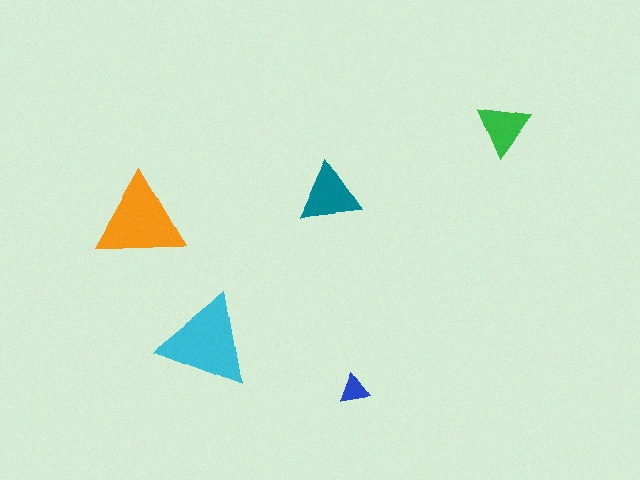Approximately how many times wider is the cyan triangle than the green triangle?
About 1.5 times wider.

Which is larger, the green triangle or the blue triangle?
The green one.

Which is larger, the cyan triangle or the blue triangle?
The cyan one.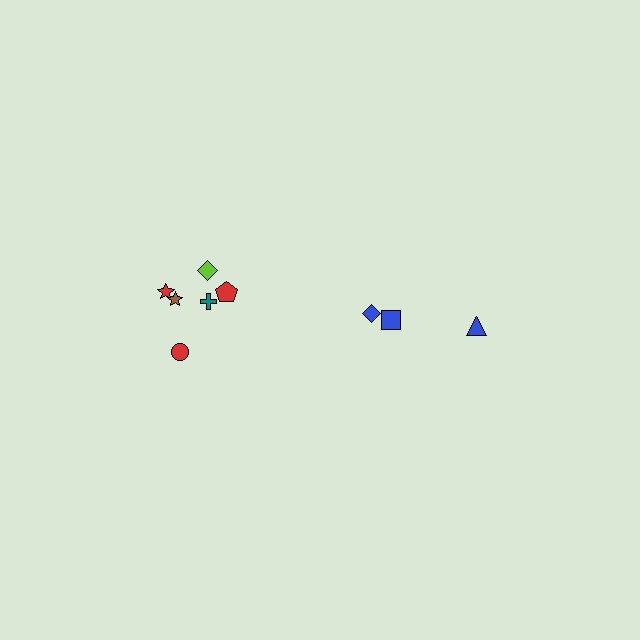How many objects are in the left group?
There are 6 objects.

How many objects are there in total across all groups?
There are 9 objects.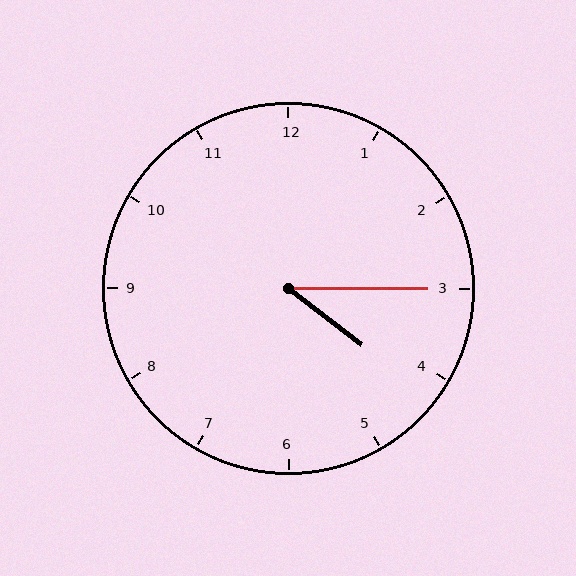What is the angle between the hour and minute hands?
Approximately 38 degrees.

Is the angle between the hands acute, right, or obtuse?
It is acute.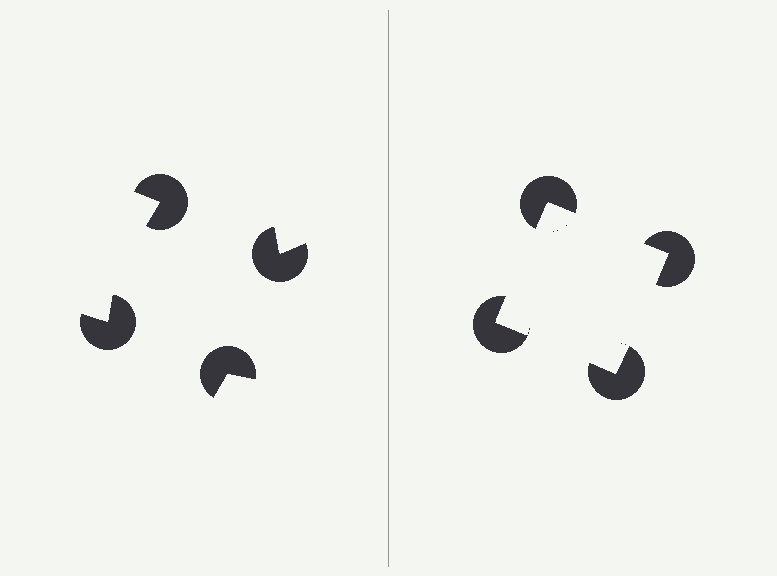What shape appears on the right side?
An illusory square.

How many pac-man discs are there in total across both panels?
8 — 4 on each side.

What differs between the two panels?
The pac-man discs are positioned identically on both sides; only the wedge orientations differ. On the right they align to a square; on the left they are misaligned.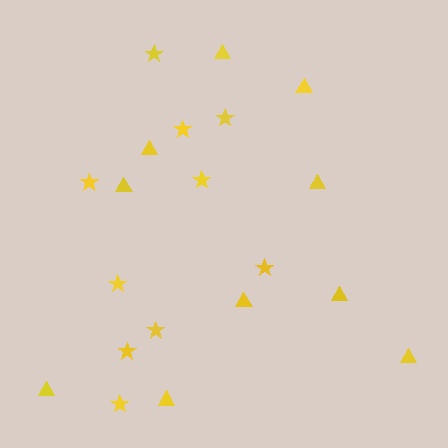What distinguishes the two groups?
There are 2 groups: one group of stars (10) and one group of triangles (10).